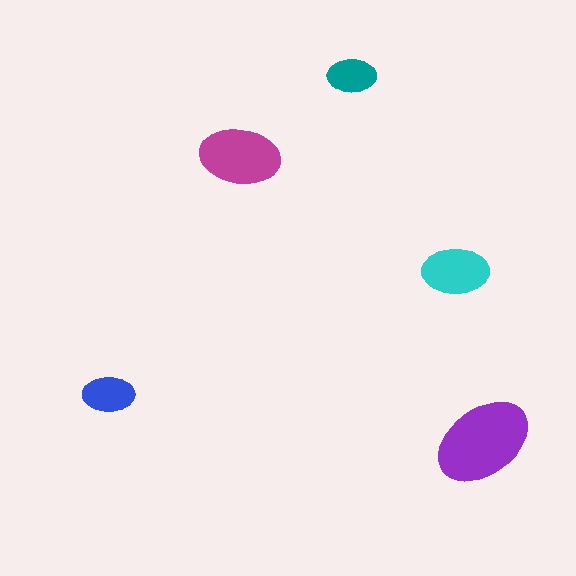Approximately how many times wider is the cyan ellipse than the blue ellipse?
About 1.5 times wider.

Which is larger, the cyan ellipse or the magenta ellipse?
The magenta one.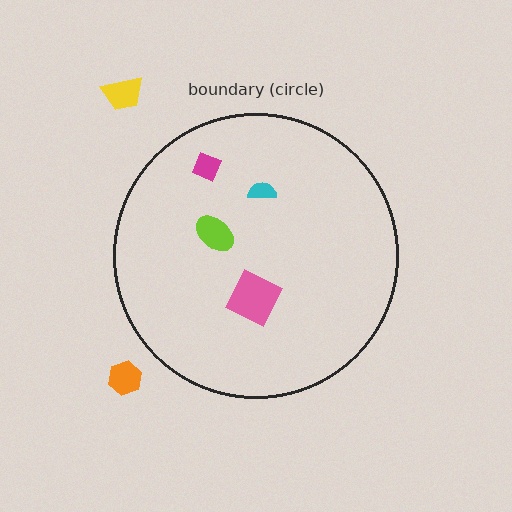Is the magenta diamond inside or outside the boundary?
Inside.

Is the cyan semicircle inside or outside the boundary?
Inside.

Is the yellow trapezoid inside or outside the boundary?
Outside.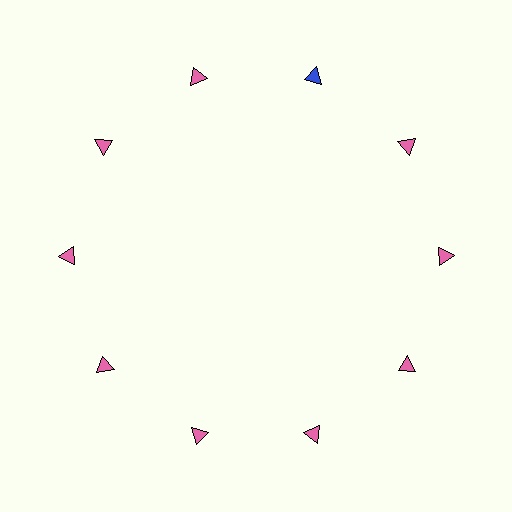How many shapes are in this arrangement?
There are 10 shapes arranged in a ring pattern.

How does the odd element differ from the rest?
It has a different color: blue instead of pink.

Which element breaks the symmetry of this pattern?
The blue triangle at roughly the 1 o'clock position breaks the symmetry. All other shapes are pink triangles.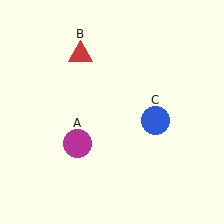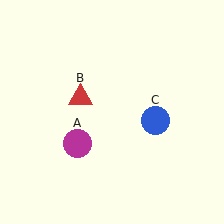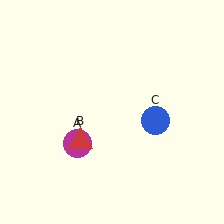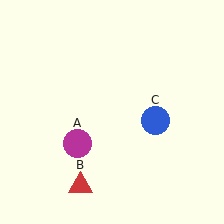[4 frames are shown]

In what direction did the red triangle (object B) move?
The red triangle (object B) moved down.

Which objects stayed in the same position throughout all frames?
Magenta circle (object A) and blue circle (object C) remained stationary.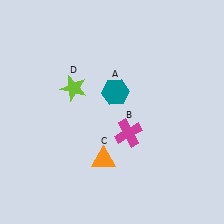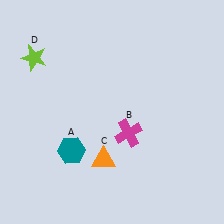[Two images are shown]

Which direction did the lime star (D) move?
The lime star (D) moved left.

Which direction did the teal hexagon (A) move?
The teal hexagon (A) moved down.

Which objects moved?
The objects that moved are: the teal hexagon (A), the lime star (D).